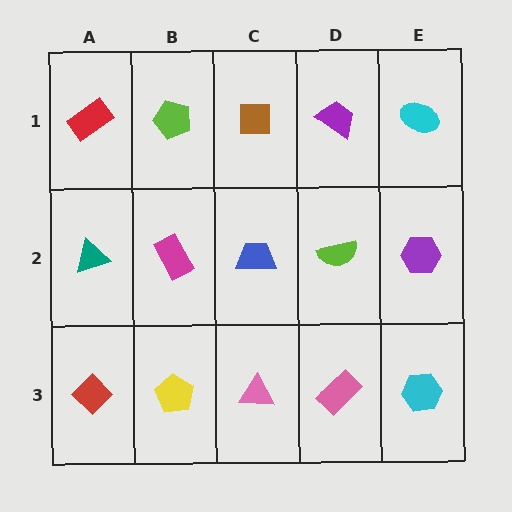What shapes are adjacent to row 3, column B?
A magenta rectangle (row 2, column B), a red diamond (row 3, column A), a pink triangle (row 3, column C).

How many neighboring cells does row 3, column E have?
2.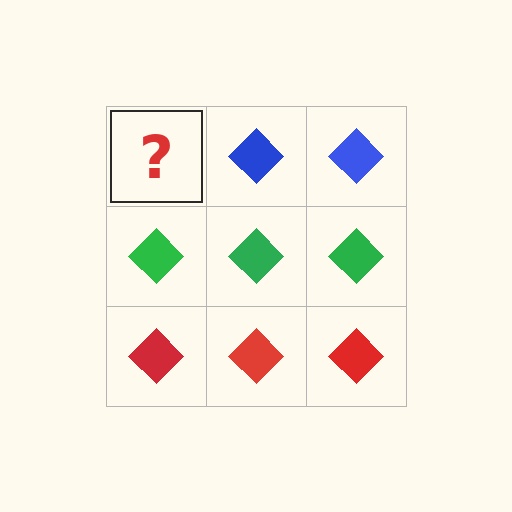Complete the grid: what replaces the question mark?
The question mark should be replaced with a blue diamond.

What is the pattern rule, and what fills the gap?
The rule is that each row has a consistent color. The gap should be filled with a blue diamond.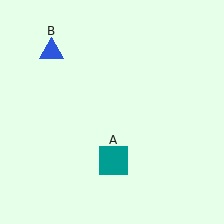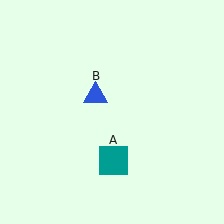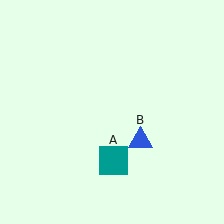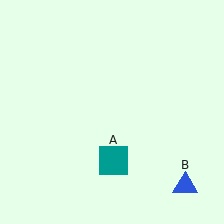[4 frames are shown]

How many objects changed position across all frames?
1 object changed position: blue triangle (object B).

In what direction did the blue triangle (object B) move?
The blue triangle (object B) moved down and to the right.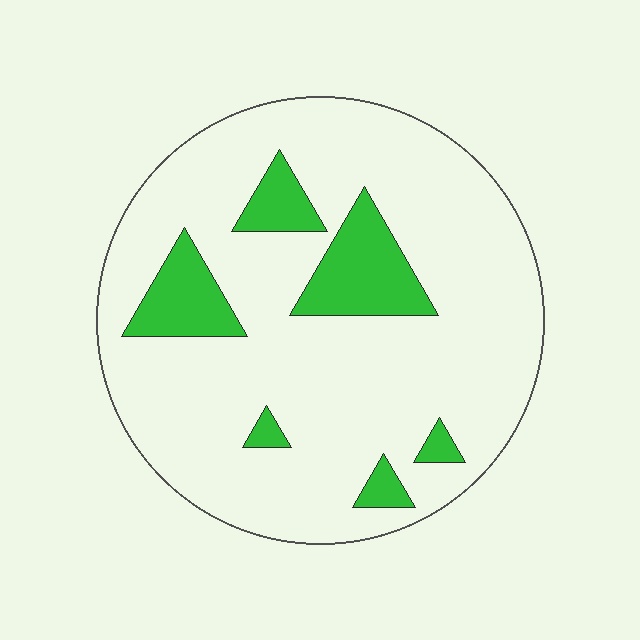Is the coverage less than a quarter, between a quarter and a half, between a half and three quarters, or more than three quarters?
Less than a quarter.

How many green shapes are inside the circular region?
6.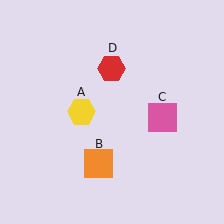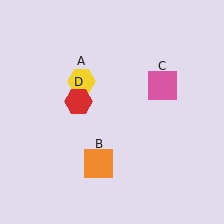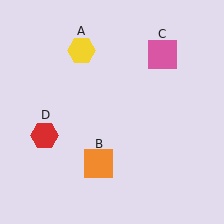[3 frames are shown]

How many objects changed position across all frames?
3 objects changed position: yellow hexagon (object A), pink square (object C), red hexagon (object D).